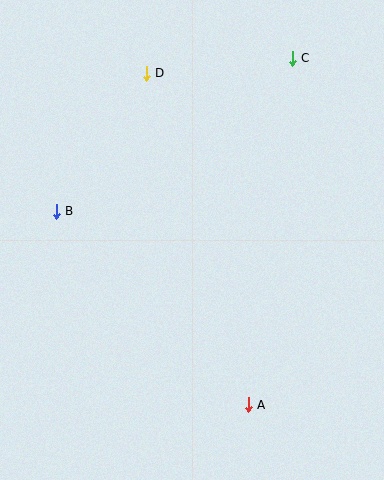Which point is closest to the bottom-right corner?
Point A is closest to the bottom-right corner.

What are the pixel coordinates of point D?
Point D is at (146, 73).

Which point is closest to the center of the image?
Point B at (56, 211) is closest to the center.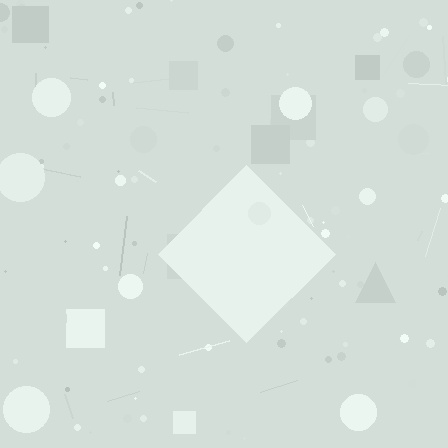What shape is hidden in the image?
A diamond is hidden in the image.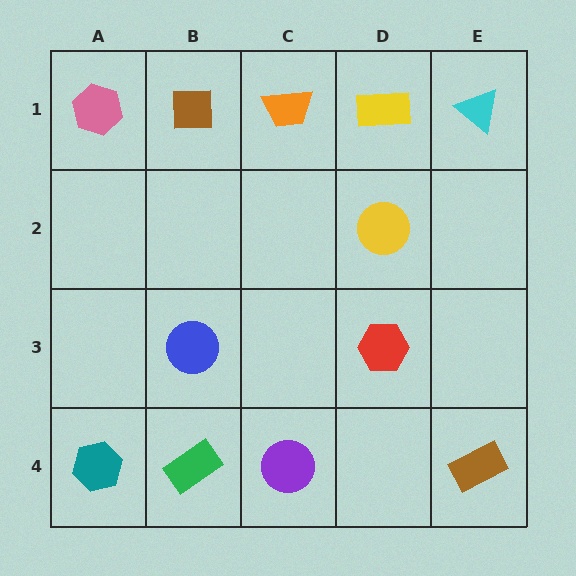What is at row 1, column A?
A pink hexagon.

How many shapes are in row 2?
1 shape.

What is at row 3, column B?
A blue circle.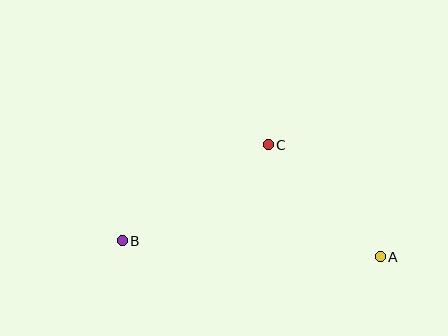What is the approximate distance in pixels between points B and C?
The distance between B and C is approximately 175 pixels.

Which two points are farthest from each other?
Points A and B are farthest from each other.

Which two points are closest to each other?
Points A and C are closest to each other.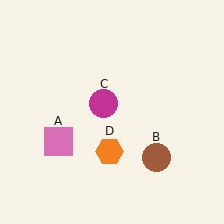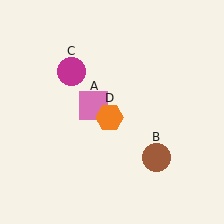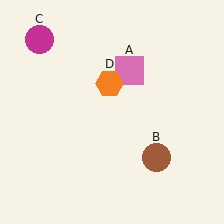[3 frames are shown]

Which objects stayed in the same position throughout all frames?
Brown circle (object B) remained stationary.